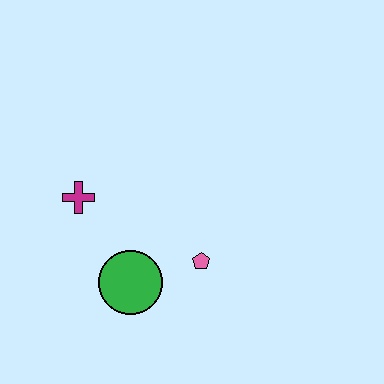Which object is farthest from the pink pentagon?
The magenta cross is farthest from the pink pentagon.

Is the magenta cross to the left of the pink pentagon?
Yes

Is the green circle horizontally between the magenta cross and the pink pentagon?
Yes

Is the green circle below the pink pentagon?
Yes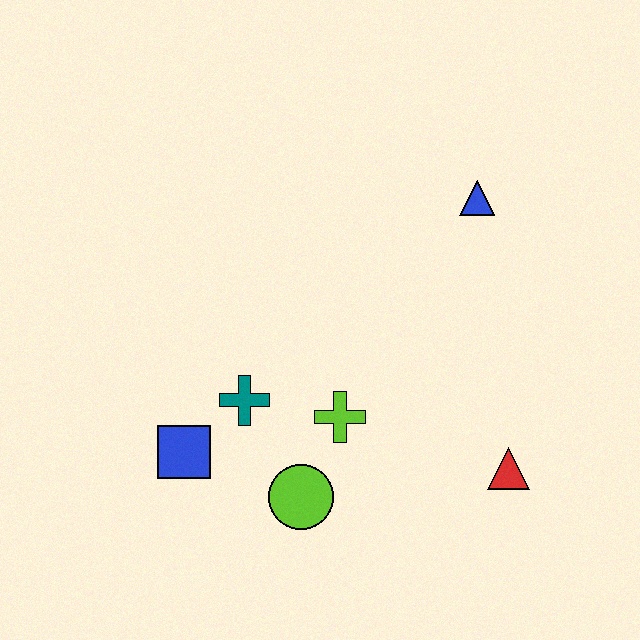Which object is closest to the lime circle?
The lime cross is closest to the lime circle.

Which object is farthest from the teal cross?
The blue triangle is farthest from the teal cross.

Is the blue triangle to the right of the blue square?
Yes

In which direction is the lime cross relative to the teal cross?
The lime cross is to the right of the teal cross.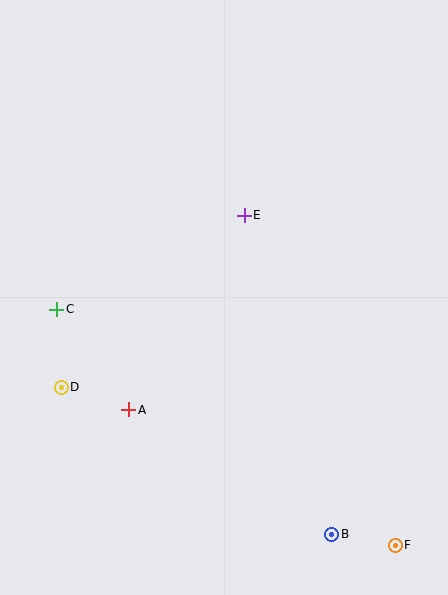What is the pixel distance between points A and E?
The distance between A and E is 226 pixels.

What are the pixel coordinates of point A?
Point A is at (129, 410).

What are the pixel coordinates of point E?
Point E is at (244, 215).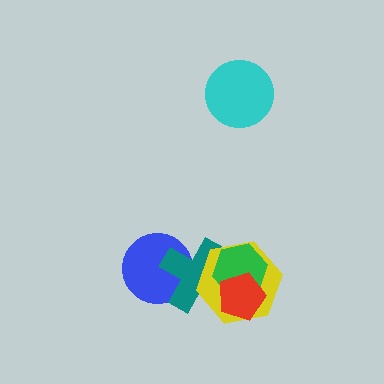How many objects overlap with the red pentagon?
3 objects overlap with the red pentagon.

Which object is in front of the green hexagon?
The red pentagon is in front of the green hexagon.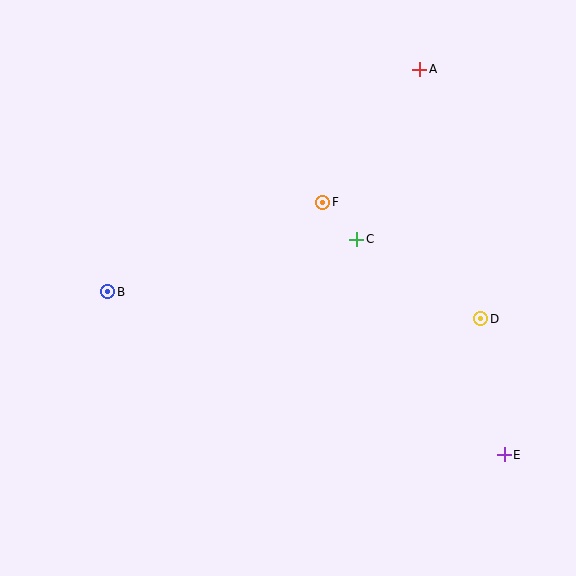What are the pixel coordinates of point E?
Point E is at (504, 455).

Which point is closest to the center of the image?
Point C at (357, 239) is closest to the center.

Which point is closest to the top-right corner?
Point A is closest to the top-right corner.